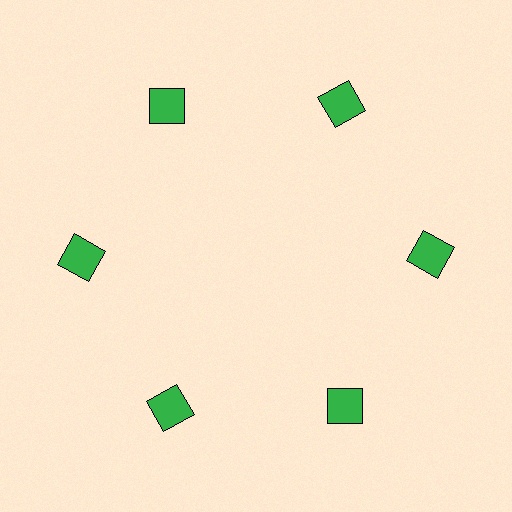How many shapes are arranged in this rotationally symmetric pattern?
There are 6 shapes, arranged in 6 groups of 1.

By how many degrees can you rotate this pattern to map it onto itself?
The pattern maps onto itself every 60 degrees of rotation.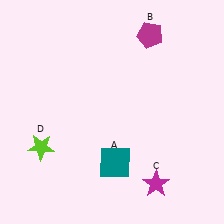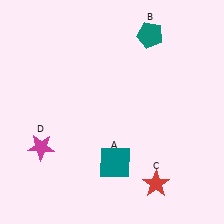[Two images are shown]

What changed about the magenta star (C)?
In Image 1, C is magenta. In Image 2, it changed to red.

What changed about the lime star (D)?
In Image 1, D is lime. In Image 2, it changed to magenta.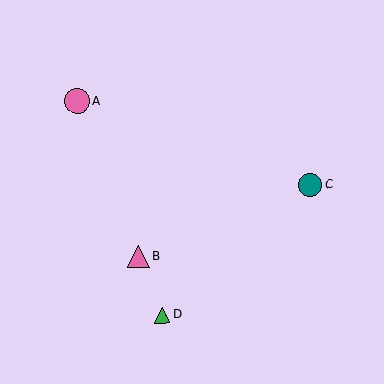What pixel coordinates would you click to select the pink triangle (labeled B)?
Click at (138, 256) to select the pink triangle B.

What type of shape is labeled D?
Shape D is a green triangle.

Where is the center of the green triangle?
The center of the green triangle is at (162, 315).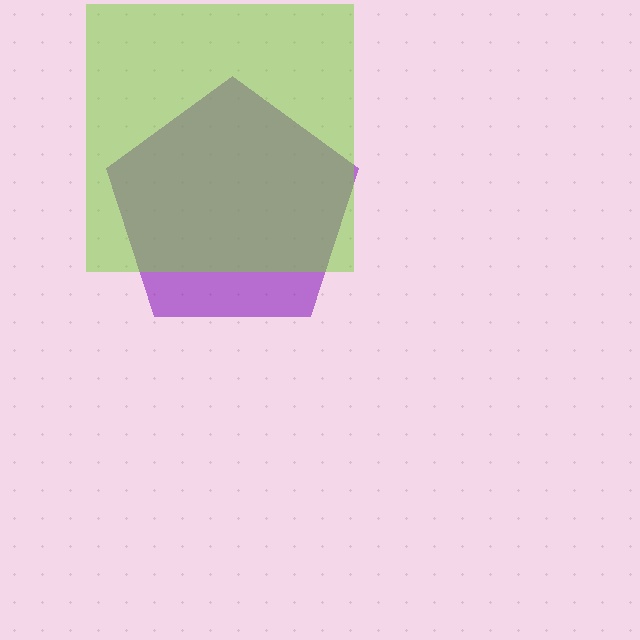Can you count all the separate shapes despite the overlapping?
Yes, there are 2 separate shapes.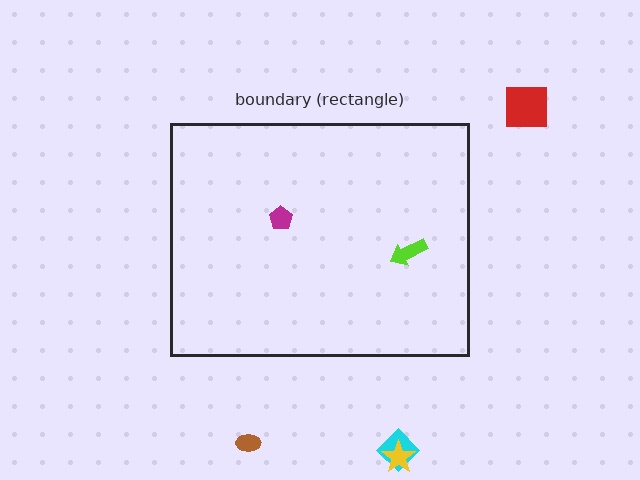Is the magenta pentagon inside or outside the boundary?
Inside.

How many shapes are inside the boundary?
2 inside, 4 outside.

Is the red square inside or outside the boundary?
Outside.